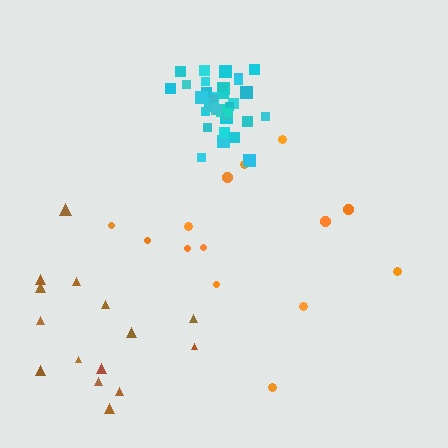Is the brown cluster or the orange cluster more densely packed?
Brown.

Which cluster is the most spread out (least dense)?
Orange.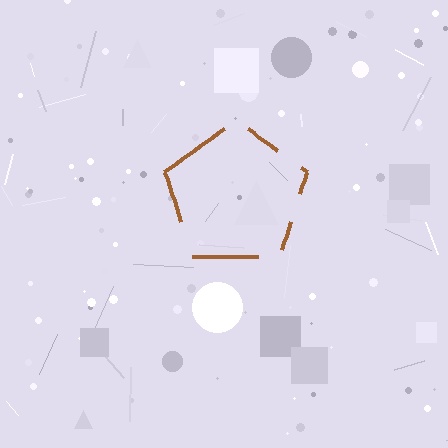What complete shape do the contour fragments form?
The contour fragments form a pentagon.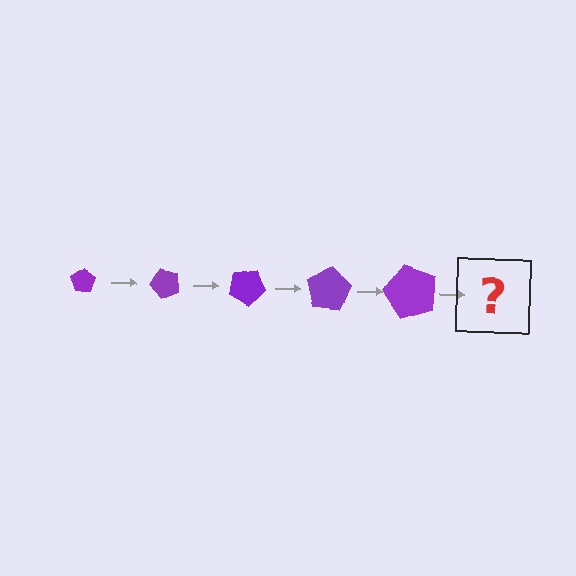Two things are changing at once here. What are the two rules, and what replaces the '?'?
The two rules are that the pentagon grows larger each step and it rotates 50 degrees each step. The '?' should be a pentagon, larger than the previous one and rotated 250 degrees from the start.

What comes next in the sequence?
The next element should be a pentagon, larger than the previous one and rotated 250 degrees from the start.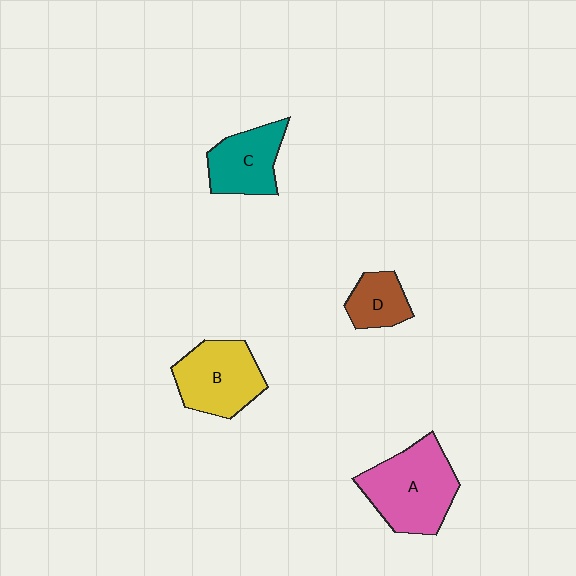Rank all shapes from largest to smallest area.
From largest to smallest: A (pink), B (yellow), C (teal), D (brown).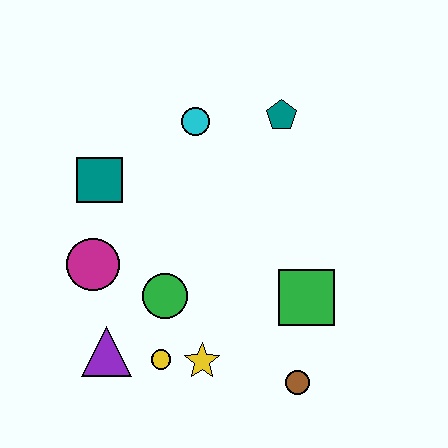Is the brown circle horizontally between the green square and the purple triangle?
Yes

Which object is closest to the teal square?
The magenta circle is closest to the teal square.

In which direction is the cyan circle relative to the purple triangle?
The cyan circle is above the purple triangle.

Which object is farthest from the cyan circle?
The brown circle is farthest from the cyan circle.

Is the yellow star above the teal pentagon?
No